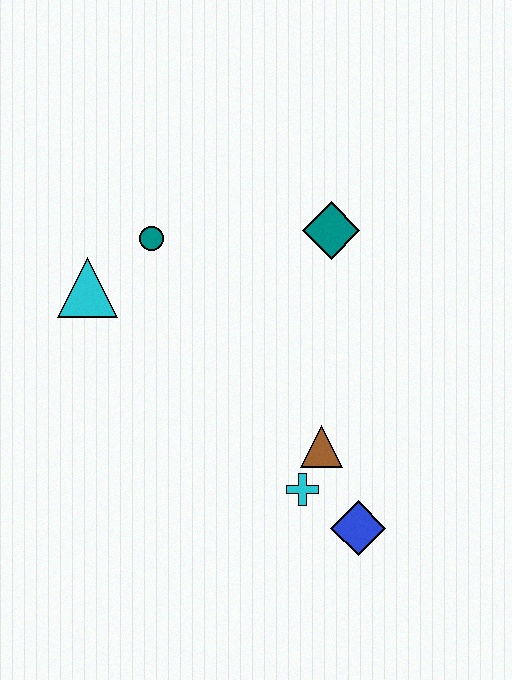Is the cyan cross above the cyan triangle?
No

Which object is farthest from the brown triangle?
The cyan triangle is farthest from the brown triangle.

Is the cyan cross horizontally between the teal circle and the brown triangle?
Yes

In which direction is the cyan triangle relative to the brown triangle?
The cyan triangle is to the left of the brown triangle.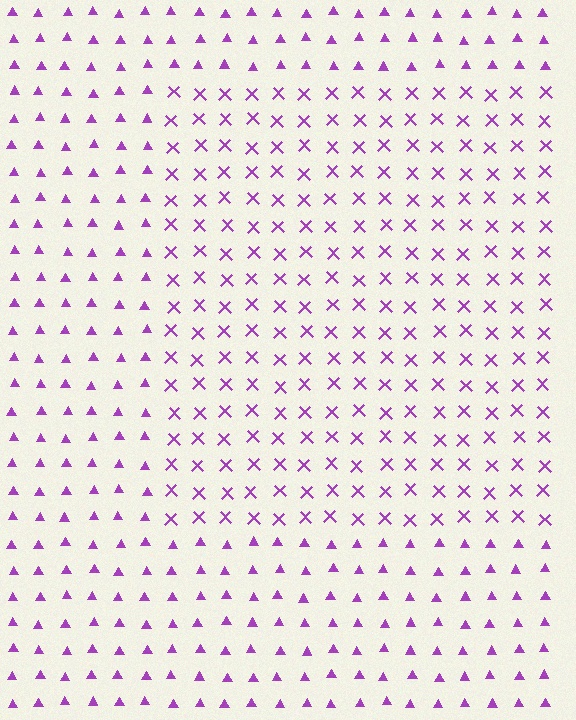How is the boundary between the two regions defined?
The boundary is defined by a change in element shape: X marks inside vs. triangles outside. All elements share the same color and spacing.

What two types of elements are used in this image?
The image uses X marks inside the rectangle region and triangles outside it.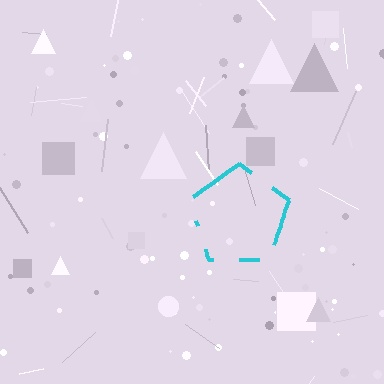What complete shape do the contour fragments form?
The contour fragments form a pentagon.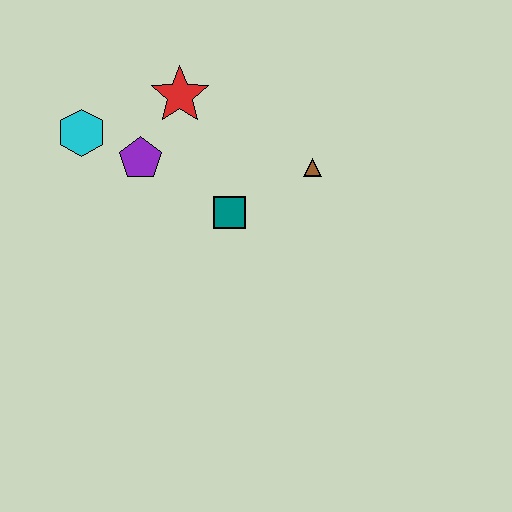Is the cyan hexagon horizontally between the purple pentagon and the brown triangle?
No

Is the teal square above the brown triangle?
No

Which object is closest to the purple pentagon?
The cyan hexagon is closest to the purple pentagon.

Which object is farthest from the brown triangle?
The cyan hexagon is farthest from the brown triangle.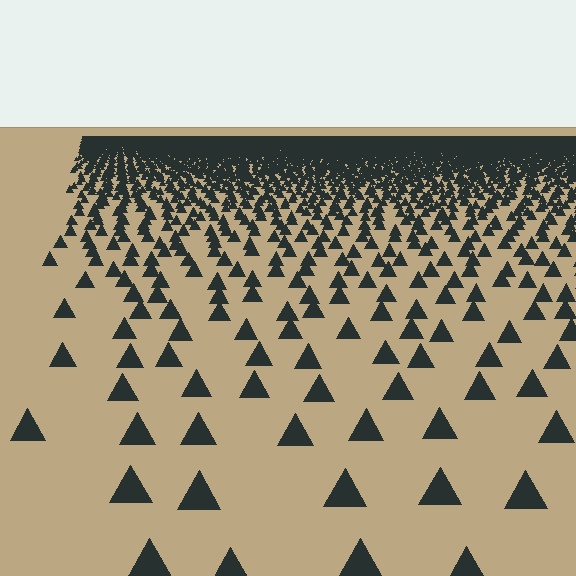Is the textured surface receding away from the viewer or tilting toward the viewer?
The surface is receding away from the viewer. Texture elements get smaller and denser toward the top.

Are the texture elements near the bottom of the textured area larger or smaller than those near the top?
Larger. Near the bottom, elements are closer to the viewer and appear at a bigger on-screen size.